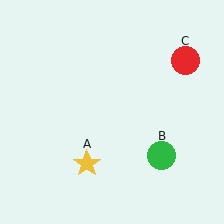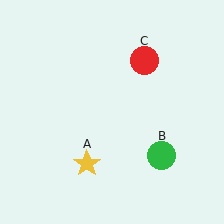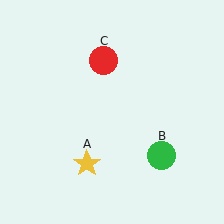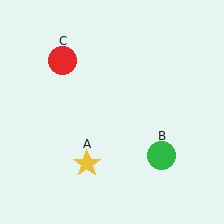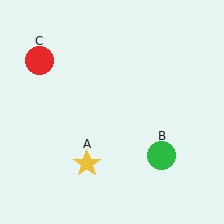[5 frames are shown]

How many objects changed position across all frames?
1 object changed position: red circle (object C).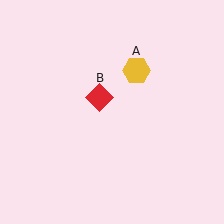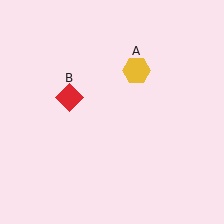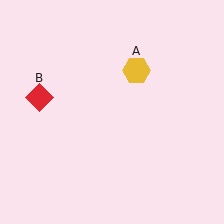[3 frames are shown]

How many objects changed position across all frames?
1 object changed position: red diamond (object B).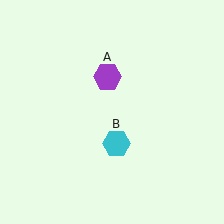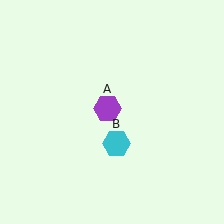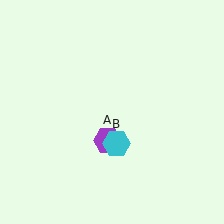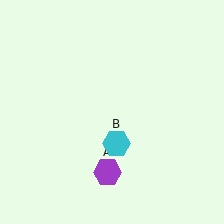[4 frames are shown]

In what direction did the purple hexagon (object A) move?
The purple hexagon (object A) moved down.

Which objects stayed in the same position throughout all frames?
Cyan hexagon (object B) remained stationary.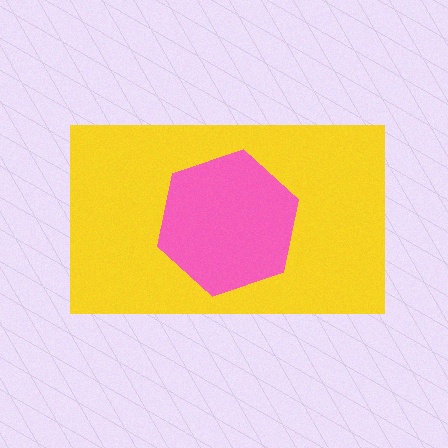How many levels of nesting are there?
2.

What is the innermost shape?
The pink hexagon.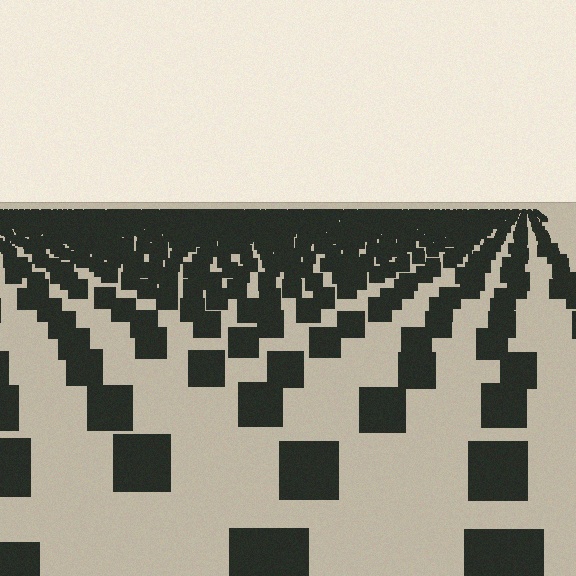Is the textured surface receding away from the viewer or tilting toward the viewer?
The surface is receding away from the viewer. Texture elements get smaller and denser toward the top.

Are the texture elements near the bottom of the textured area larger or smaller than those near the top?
Larger. Near the bottom, elements are closer to the viewer and appear at a bigger on-screen size.